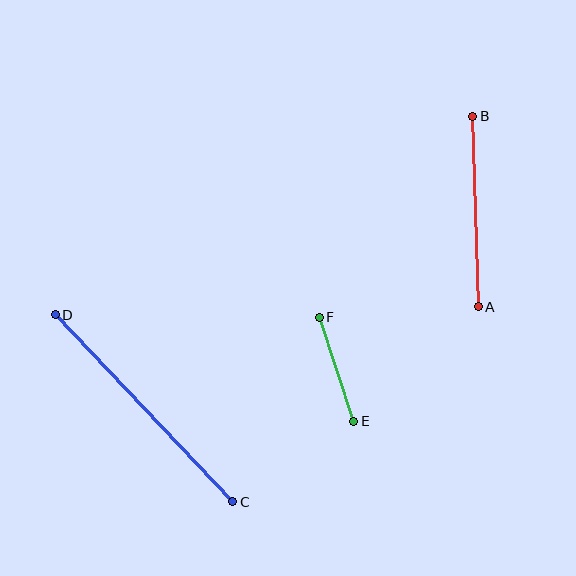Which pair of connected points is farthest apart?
Points C and D are farthest apart.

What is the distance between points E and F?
The distance is approximately 110 pixels.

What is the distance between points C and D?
The distance is approximately 257 pixels.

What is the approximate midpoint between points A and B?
The midpoint is at approximately (475, 212) pixels.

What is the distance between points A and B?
The distance is approximately 191 pixels.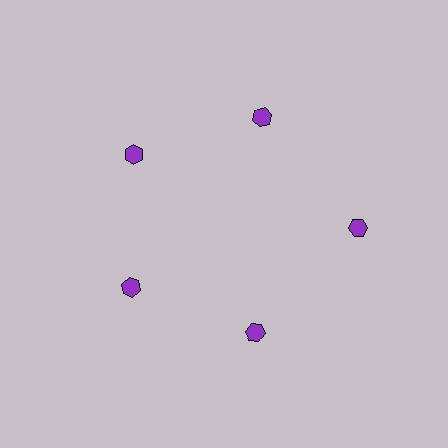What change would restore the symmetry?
The symmetry would be restored by moving it inward, back onto the ring so that all 5 hexagons sit at equal angles and equal distance from the center.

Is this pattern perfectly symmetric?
No. The 5 purple hexagons are arranged in a ring, but one element near the 3 o'clock position is pushed outward from the center, breaking the 5-fold rotational symmetry.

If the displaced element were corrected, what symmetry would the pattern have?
It would have 5-fold rotational symmetry — the pattern would map onto itself every 72 degrees.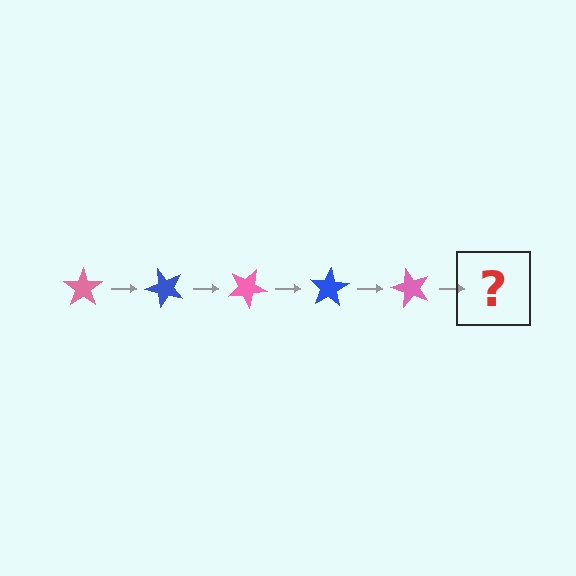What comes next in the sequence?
The next element should be a blue star, rotated 250 degrees from the start.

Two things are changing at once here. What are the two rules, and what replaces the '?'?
The two rules are that it rotates 50 degrees each step and the color cycles through pink and blue. The '?' should be a blue star, rotated 250 degrees from the start.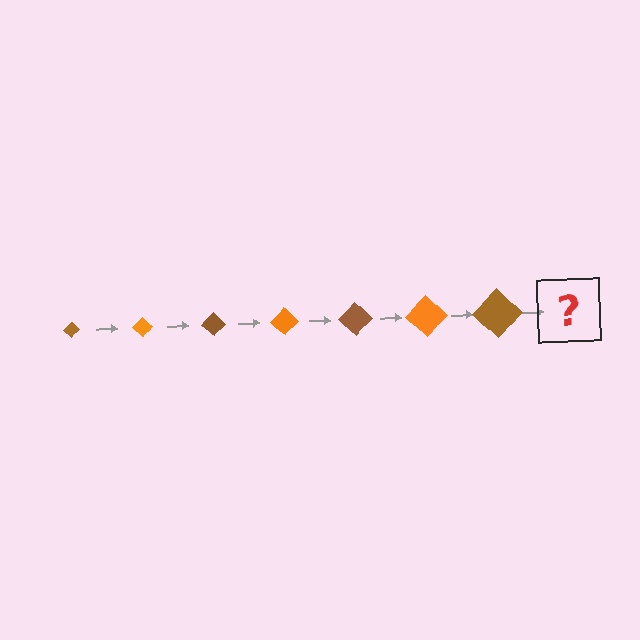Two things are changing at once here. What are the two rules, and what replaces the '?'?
The two rules are that the diamond grows larger each step and the color cycles through brown and orange. The '?' should be an orange diamond, larger than the previous one.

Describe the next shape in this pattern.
It should be an orange diamond, larger than the previous one.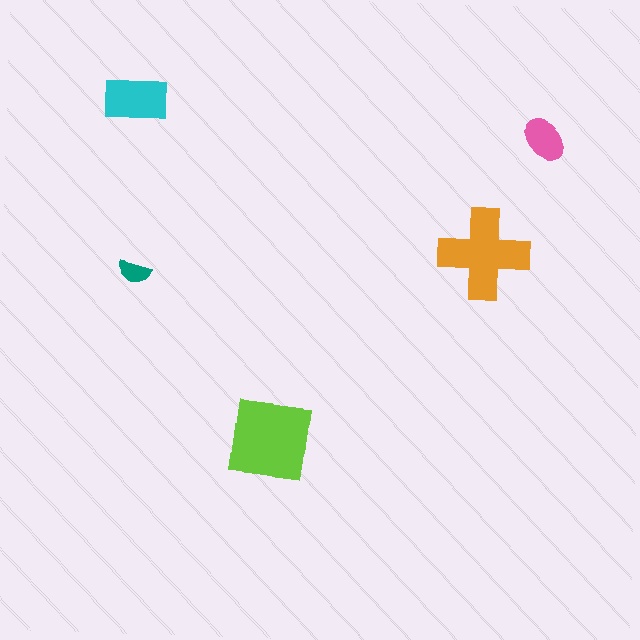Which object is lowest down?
The lime square is bottommost.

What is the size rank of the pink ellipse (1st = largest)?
4th.